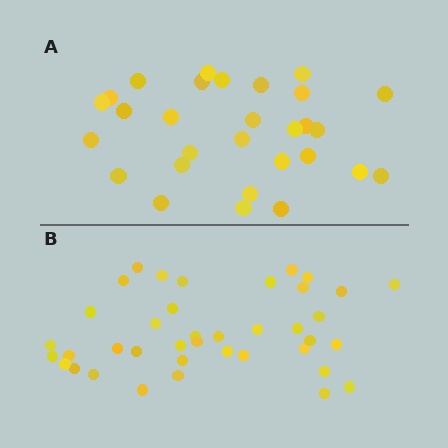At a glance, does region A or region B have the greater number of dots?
Region B (the bottom region) has more dots.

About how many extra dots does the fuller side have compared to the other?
Region B has roughly 10 or so more dots than region A.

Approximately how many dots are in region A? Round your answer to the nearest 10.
About 30 dots. (The exact count is 29, which rounds to 30.)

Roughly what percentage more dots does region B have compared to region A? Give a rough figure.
About 35% more.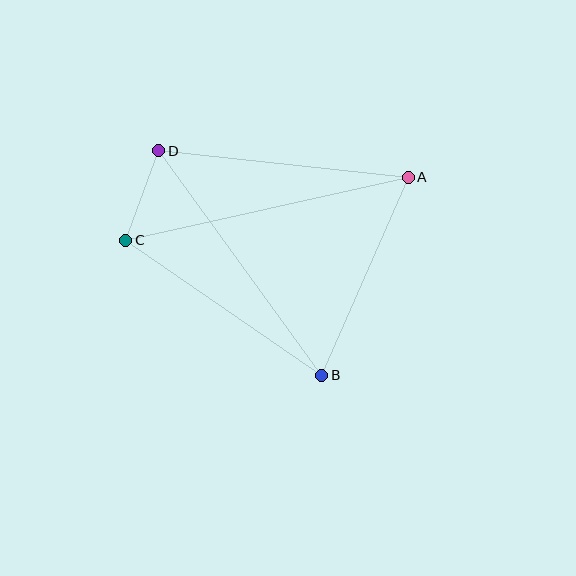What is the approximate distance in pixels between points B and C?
The distance between B and C is approximately 238 pixels.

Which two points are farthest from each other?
Points A and C are farthest from each other.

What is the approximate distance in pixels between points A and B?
The distance between A and B is approximately 216 pixels.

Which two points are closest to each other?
Points C and D are closest to each other.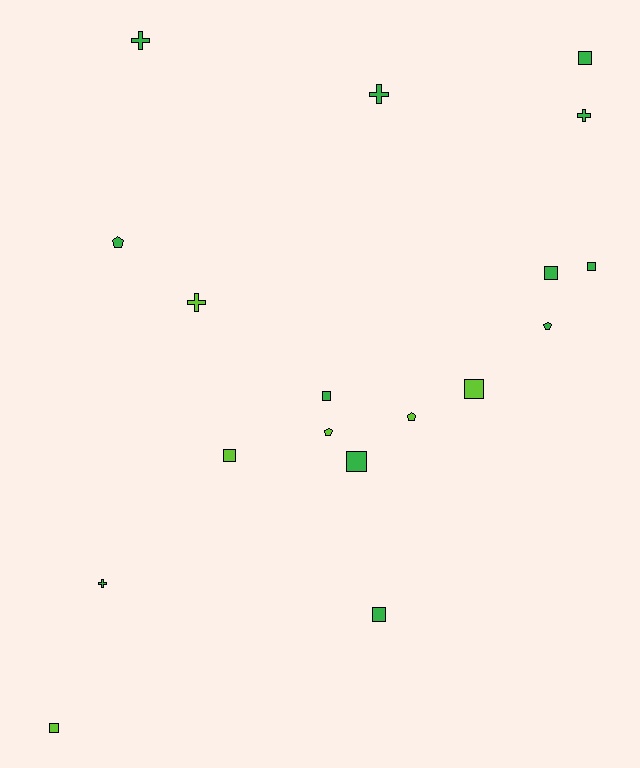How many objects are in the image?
There are 18 objects.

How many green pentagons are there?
There are 2 green pentagons.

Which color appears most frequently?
Green, with 12 objects.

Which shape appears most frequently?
Square, with 9 objects.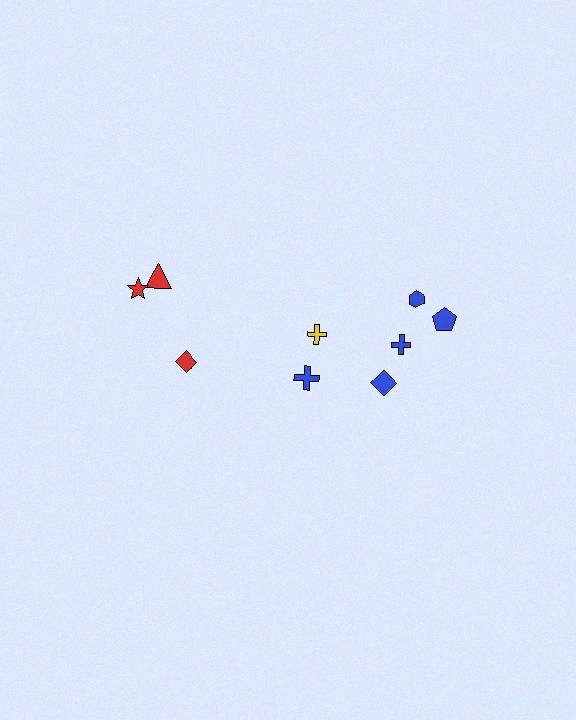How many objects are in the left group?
There are 3 objects.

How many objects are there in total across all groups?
There are 9 objects.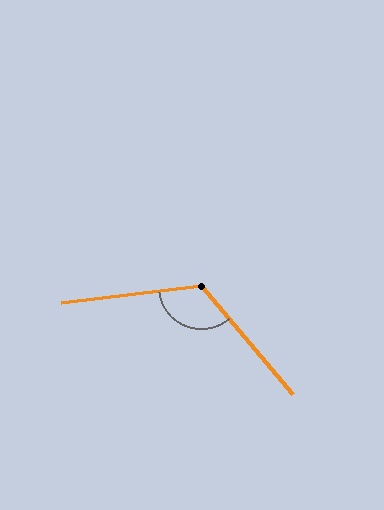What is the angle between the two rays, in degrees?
Approximately 123 degrees.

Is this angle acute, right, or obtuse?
It is obtuse.